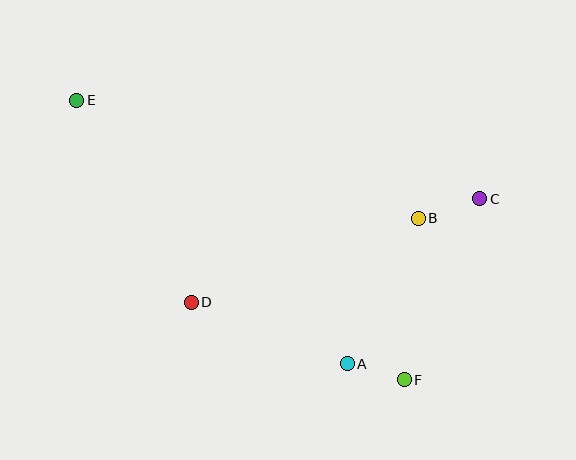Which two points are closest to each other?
Points A and F are closest to each other.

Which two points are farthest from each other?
Points E and F are farthest from each other.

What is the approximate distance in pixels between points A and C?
The distance between A and C is approximately 211 pixels.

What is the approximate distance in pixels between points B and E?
The distance between B and E is approximately 361 pixels.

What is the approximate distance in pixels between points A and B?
The distance between A and B is approximately 162 pixels.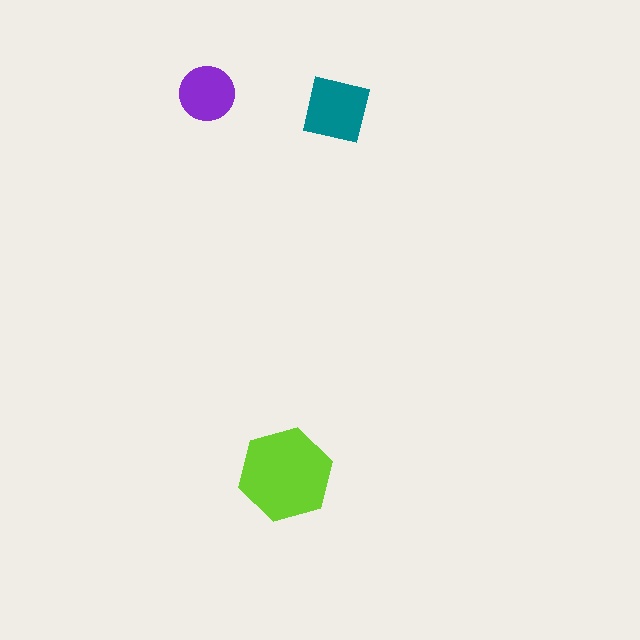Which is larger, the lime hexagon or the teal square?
The lime hexagon.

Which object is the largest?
The lime hexagon.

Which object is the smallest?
The purple circle.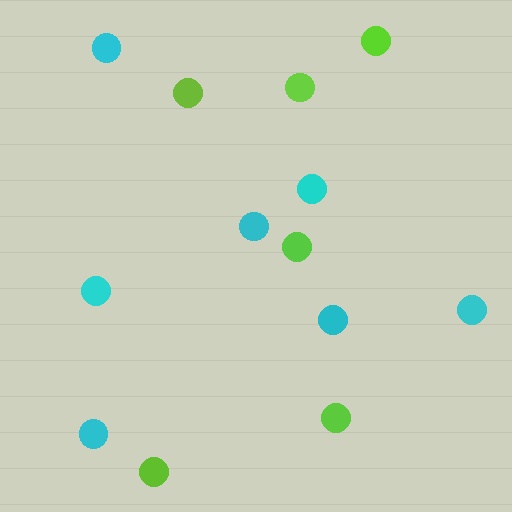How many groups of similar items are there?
There are 2 groups: one group of cyan circles (7) and one group of lime circles (6).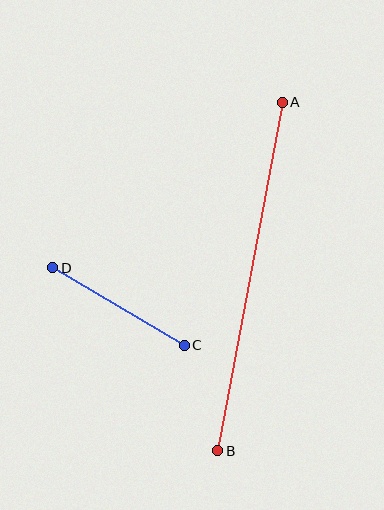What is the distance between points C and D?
The distance is approximately 153 pixels.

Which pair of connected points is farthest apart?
Points A and B are farthest apart.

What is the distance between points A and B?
The distance is approximately 354 pixels.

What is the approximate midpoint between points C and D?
The midpoint is at approximately (118, 307) pixels.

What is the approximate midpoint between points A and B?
The midpoint is at approximately (250, 276) pixels.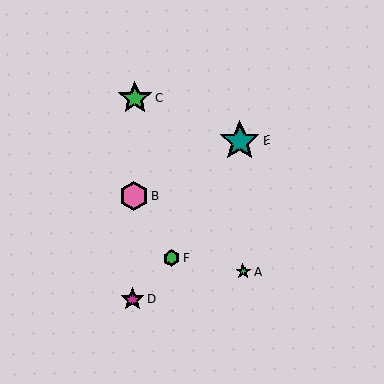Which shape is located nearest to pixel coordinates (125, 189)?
The pink hexagon (labeled B) at (134, 196) is nearest to that location.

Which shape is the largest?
The teal star (labeled E) is the largest.